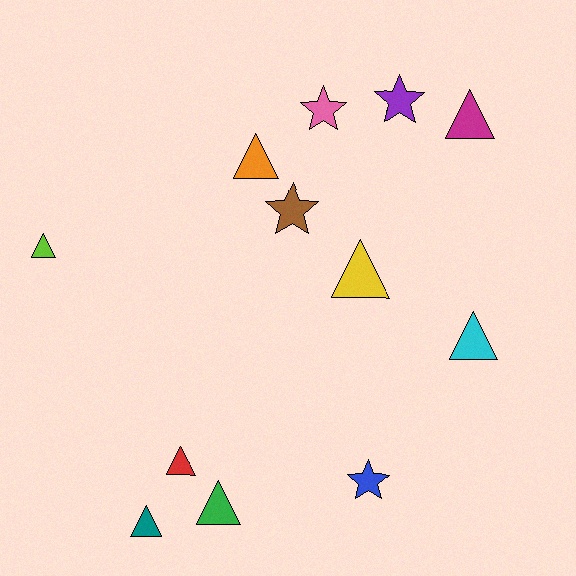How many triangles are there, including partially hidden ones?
There are 8 triangles.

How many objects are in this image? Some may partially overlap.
There are 12 objects.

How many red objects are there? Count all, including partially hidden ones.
There is 1 red object.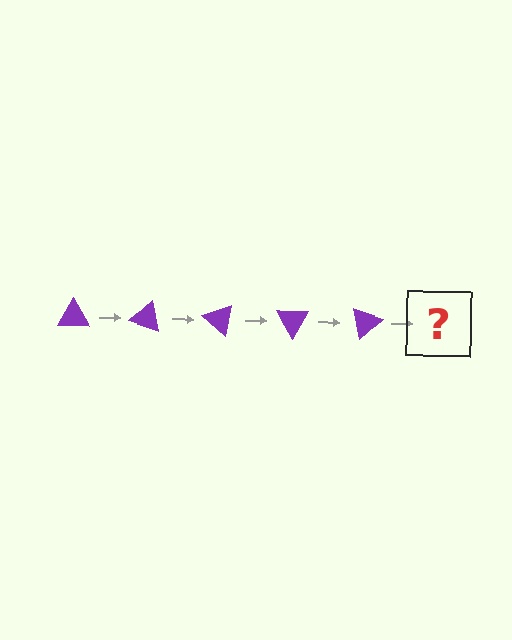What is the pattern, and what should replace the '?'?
The pattern is that the triangle rotates 20 degrees each step. The '?' should be a purple triangle rotated 100 degrees.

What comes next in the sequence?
The next element should be a purple triangle rotated 100 degrees.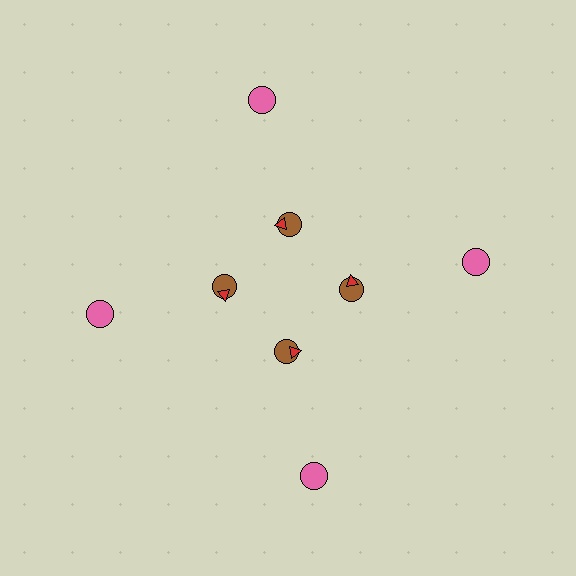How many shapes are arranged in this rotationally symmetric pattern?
There are 12 shapes, arranged in 4 groups of 3.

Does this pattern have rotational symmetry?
Yes, this pattern has 4-fold rotational symmetry. It looks the same after rotating 90 degrees around the center.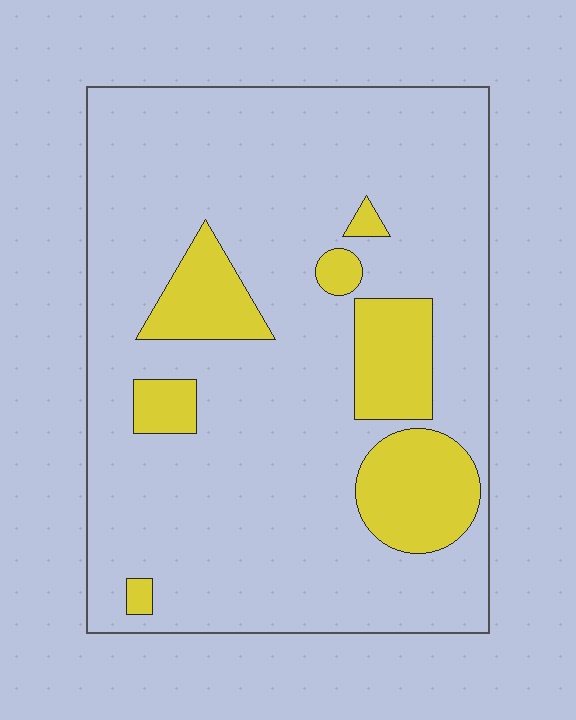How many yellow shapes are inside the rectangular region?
7.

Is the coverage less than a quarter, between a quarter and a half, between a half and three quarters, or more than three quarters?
Less than a quarter.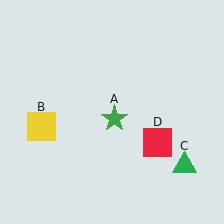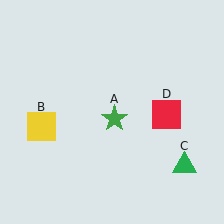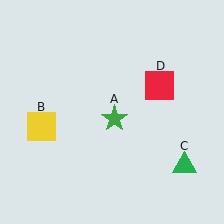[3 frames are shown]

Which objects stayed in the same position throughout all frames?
Green star (object A) and yellow square (object B) and green triangle (object C) remained stationary.